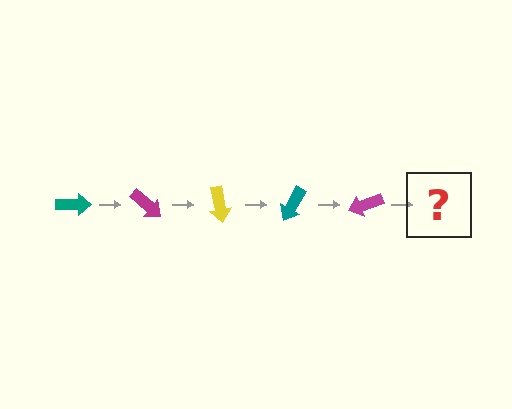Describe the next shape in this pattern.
It should be a yellow arrow, rotated 200 degrees from the start.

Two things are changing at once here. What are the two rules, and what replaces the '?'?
The two rules are that it rotates 40 degrees each step and the color cycles through teal, magenta, and yellow. The '?' should be a yellow arrow, rotated 200 degrees from the start.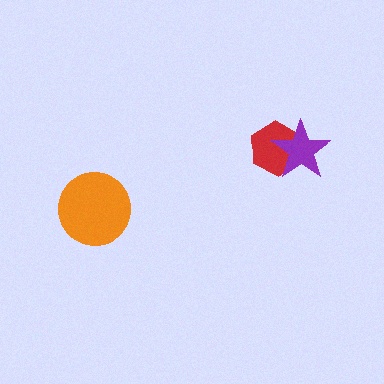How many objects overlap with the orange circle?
0 objects overlap with the orange circle.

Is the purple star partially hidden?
No, no other shape covers it.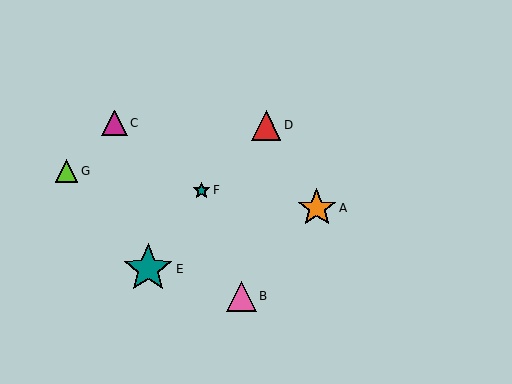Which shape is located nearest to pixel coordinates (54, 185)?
The lime triangle (labeled G) at (67, 171) is nearest to that location.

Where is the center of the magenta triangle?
The center of the magenta triangle is at (114, 123).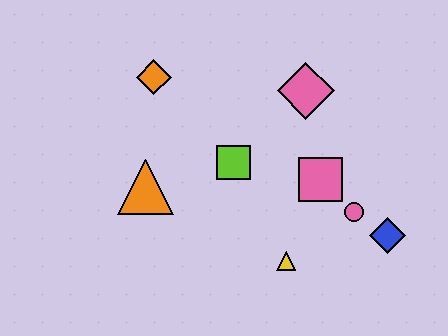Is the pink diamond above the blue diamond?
Yes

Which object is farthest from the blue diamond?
The orange diamond is farthest from the blue diamond.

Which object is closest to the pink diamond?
The pink square is closest to the pink diamond.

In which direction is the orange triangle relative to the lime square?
The orange triangle is to the left of the lime square.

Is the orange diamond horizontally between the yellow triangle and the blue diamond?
No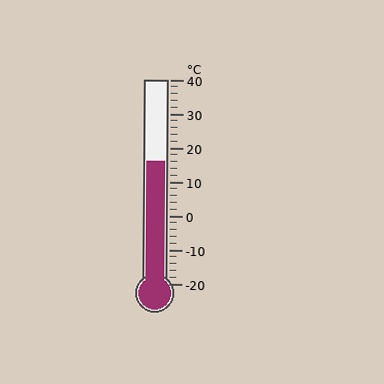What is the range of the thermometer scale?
The thermometer scale ranges from -20°C to 40°C.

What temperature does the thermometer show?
The thermometer shows approximately 16°C.